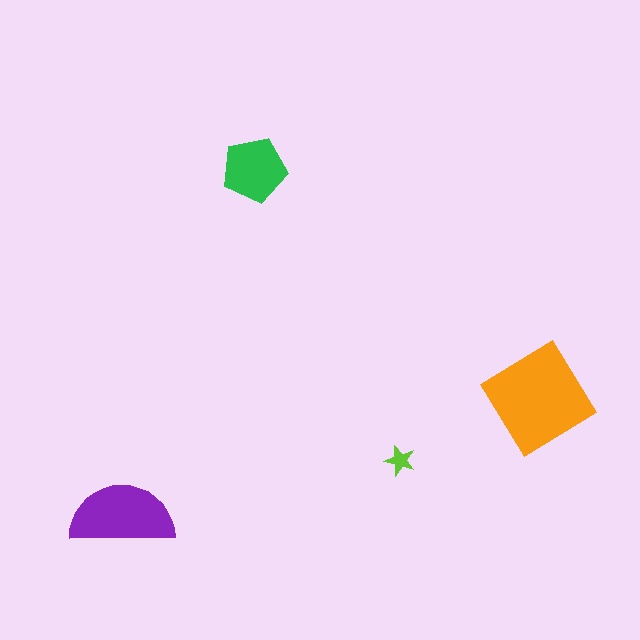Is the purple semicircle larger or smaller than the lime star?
Larger.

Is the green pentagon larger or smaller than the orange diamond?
Smaller.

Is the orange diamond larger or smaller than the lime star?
Larger.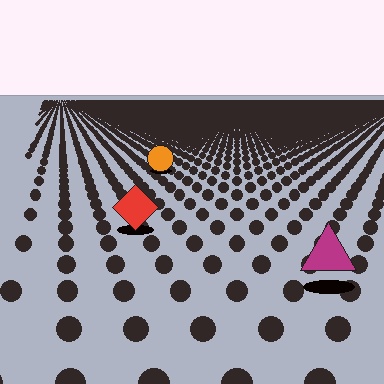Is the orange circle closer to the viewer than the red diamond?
No. The red diamond is closer — you can tell from the texture gradient: the ground texture is coarser near it.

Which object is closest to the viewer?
The magenta triangle is closest. The texture marks near it are larger and more spread out.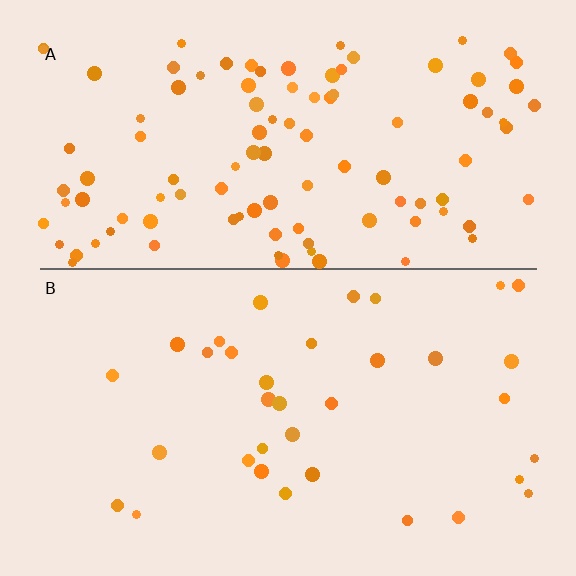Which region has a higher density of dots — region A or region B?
A (the top).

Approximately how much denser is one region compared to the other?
Approximately 3.0× — region A over region B.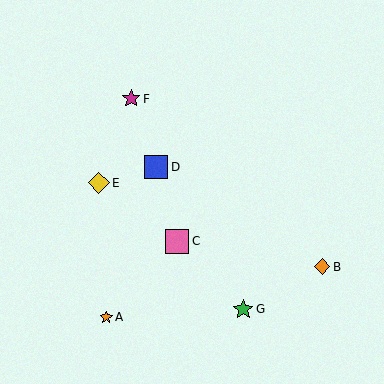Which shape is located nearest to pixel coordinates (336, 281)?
The orange diamond (labeled B) at (322, 267) is nearest to that location.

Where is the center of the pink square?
The center of the pink square is at (177, 241).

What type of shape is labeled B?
Shape B is an orange diamond.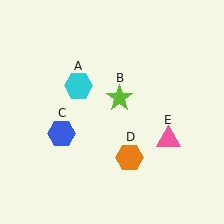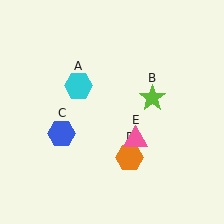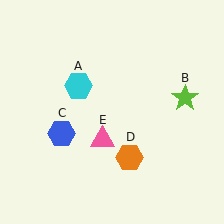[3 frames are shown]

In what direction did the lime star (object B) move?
The lime star (object B) moved right.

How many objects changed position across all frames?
2 objects changed position: lime star (object B), pink triangle (object E).